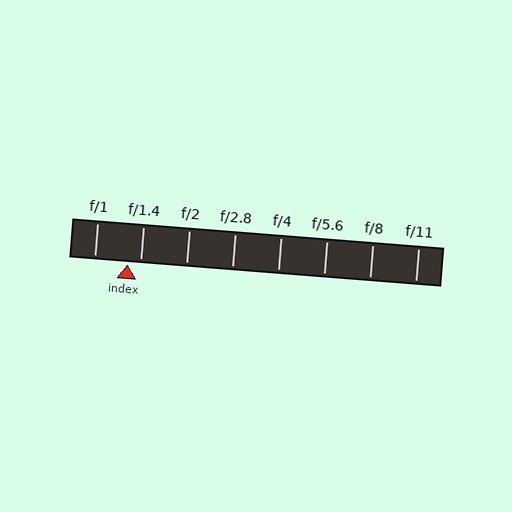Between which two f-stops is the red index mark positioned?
The index mark is between f/1 and f/1.4.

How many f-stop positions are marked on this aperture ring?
There are 8 f-stop positions marked.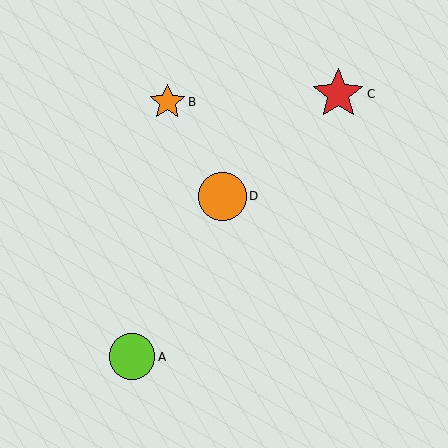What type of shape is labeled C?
Shape C is a red star.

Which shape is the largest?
The red star (labeled C) is the largest.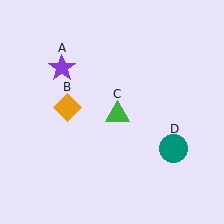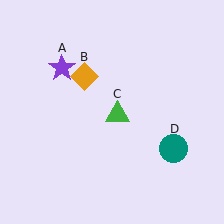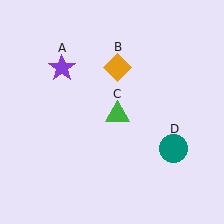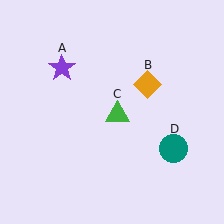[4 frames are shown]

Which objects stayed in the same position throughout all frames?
Purple star (object A) and green triangle (object C) and teal circle (object D) remained stationary.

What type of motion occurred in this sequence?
The orange diamond (object B) rotated clockwise around the center of the scene.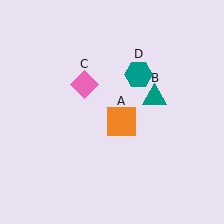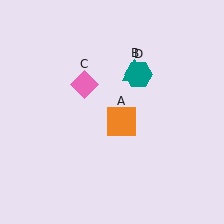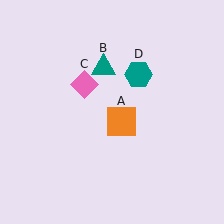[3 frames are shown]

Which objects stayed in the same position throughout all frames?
Orange square (object A) and pink diamond (object C) and teal hexagon (object D) remained stationary.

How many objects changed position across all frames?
1 object changed position: teal triangle (object B).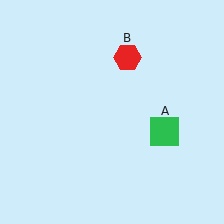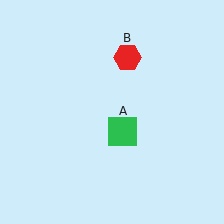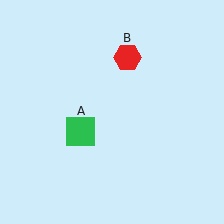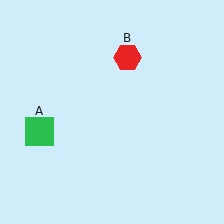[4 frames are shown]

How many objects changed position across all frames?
1 object changed position: green square (object A).